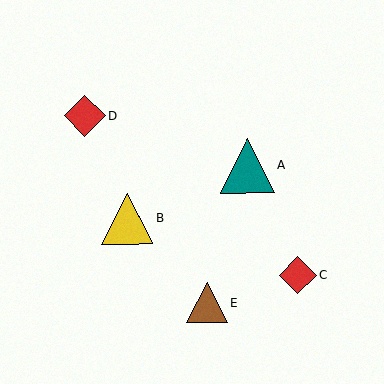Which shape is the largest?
The teal triangle (labeled A) is the largest.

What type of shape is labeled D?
Shape D is a red diamond.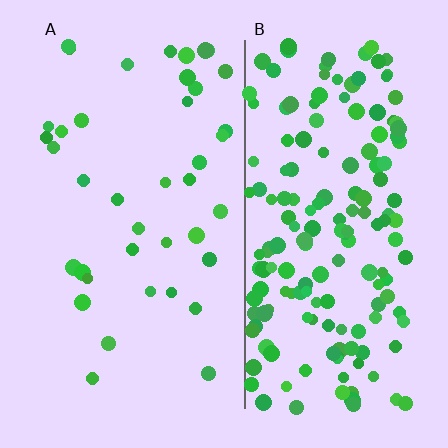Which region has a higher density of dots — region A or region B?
B (the right).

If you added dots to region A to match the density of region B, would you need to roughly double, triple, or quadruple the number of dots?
Approximately quadruple.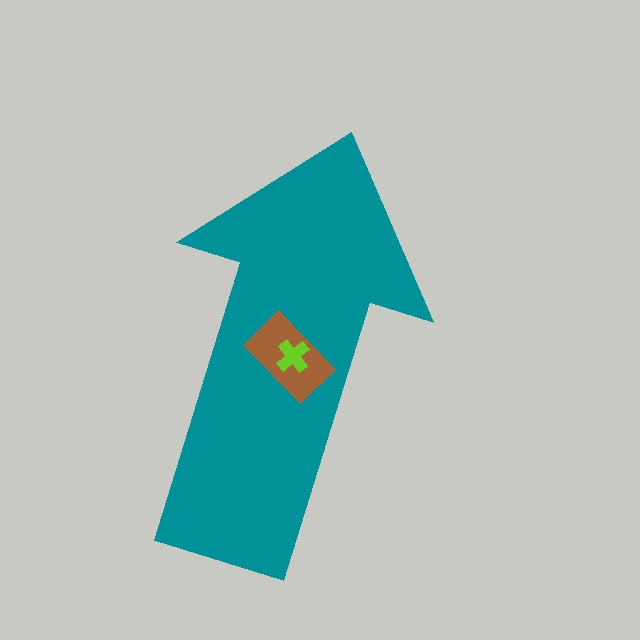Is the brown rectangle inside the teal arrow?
Yes.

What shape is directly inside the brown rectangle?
The lime cross.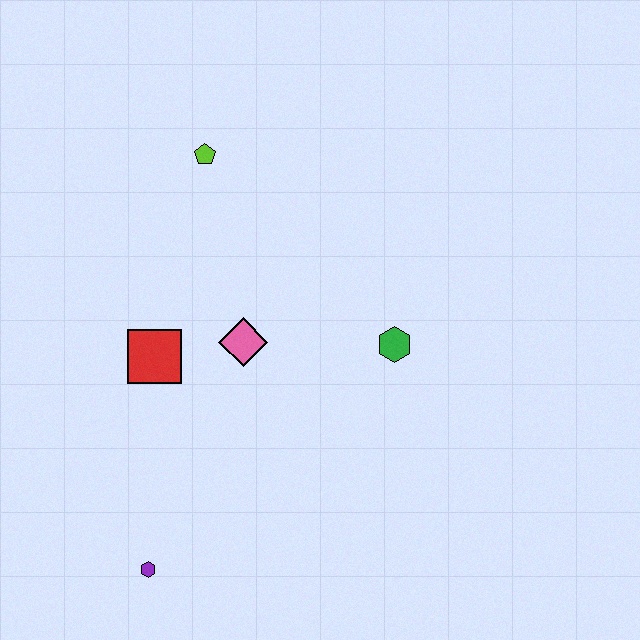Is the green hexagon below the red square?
No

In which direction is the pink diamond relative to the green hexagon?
The pink diamond is to the left of the green hexagon.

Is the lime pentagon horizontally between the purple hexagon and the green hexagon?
Yes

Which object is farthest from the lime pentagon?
The purple hexagon is farthest from the lime pentagon.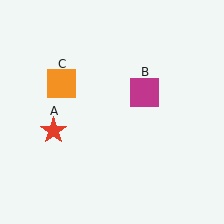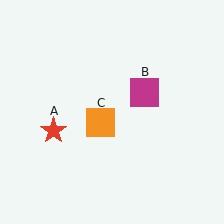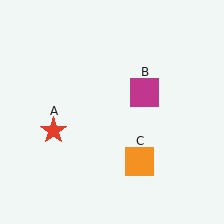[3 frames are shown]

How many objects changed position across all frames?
1 object changed position: orange square (object C).